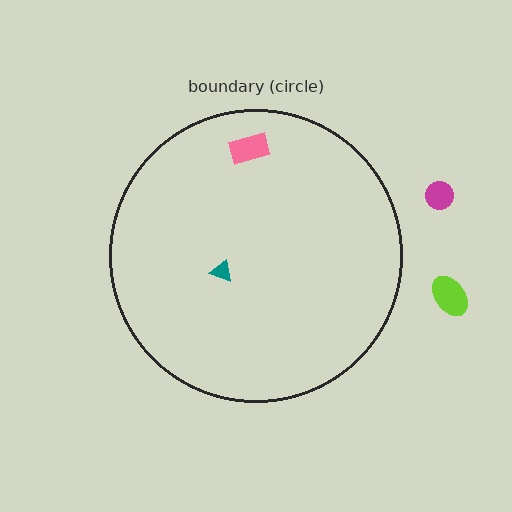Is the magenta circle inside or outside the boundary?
Outside.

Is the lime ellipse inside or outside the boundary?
Outside.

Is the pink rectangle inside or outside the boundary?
Inside.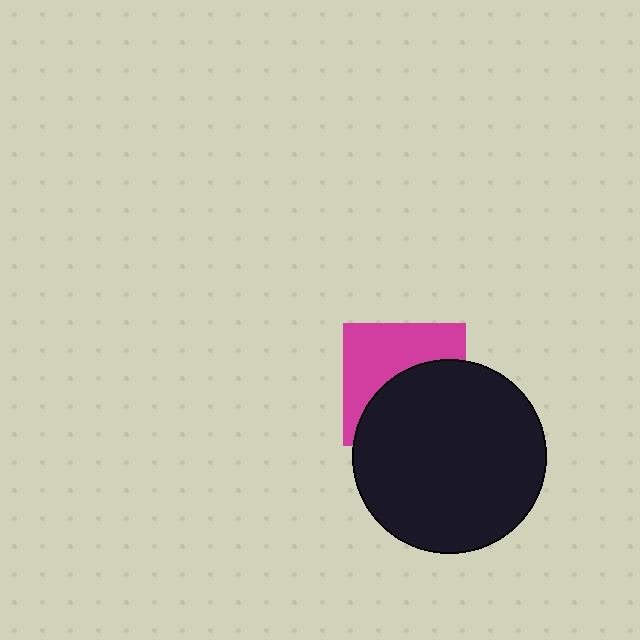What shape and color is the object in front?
The object in front is a black circle.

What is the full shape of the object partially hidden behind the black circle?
The partially hidden object is a magenta square.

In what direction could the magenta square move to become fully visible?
The magenta square could move up. That would shift it out from behind the black circle entirely.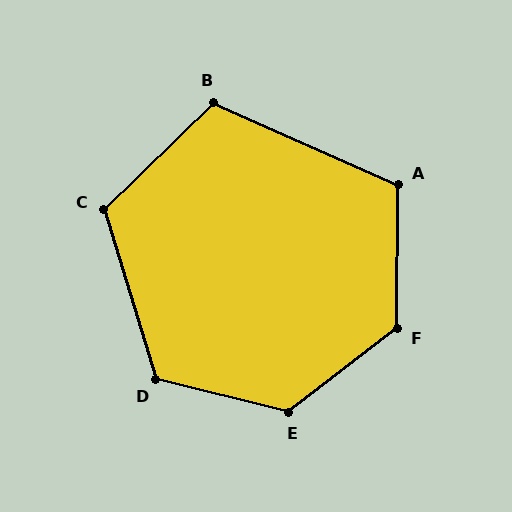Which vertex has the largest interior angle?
E, at approximately 129 degrees.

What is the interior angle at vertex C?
Approximately 117 degrees (obtuse).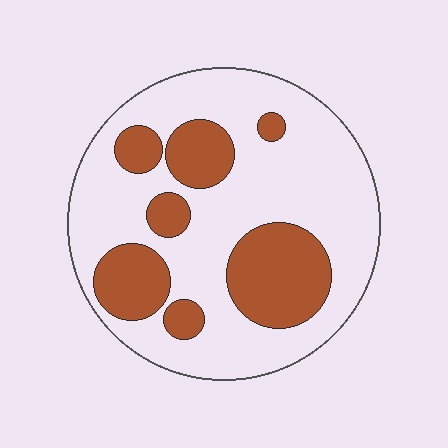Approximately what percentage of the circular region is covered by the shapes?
Approximately 30%.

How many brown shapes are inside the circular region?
7.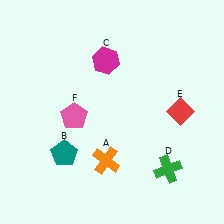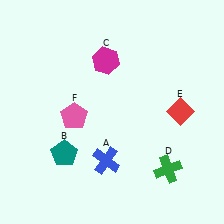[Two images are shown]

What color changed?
The cross (A) changed from orange in Image 1 to blue in Image 2.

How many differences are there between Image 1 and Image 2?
There is 1 difference between the two images.